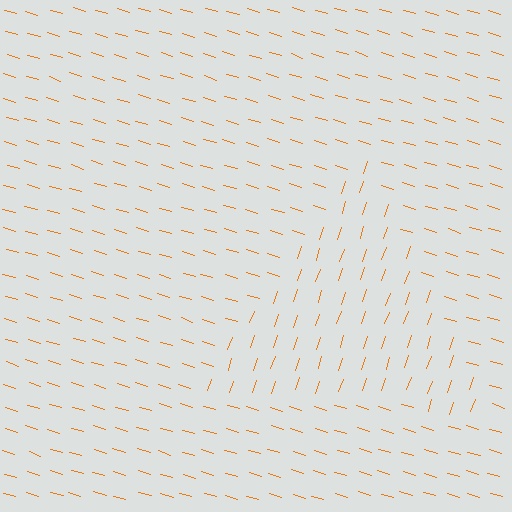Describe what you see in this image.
The image is filled with small orange line segments. A triangle region in the image has lines oriented differently from the surrounding lines, creating a visible texture boundary.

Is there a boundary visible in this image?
Yes, there is a texture boundary formed by a change in line orientation.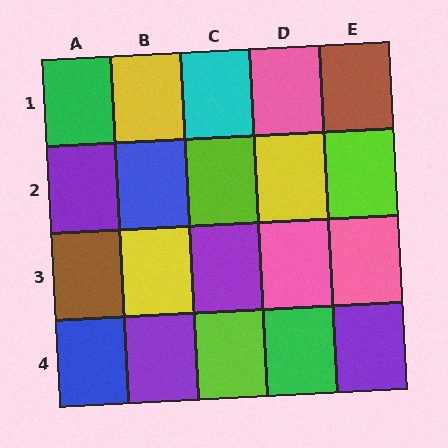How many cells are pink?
3 cells are pink.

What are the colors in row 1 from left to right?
Green, yellow, cyan, pink, brown.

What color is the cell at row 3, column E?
Pink.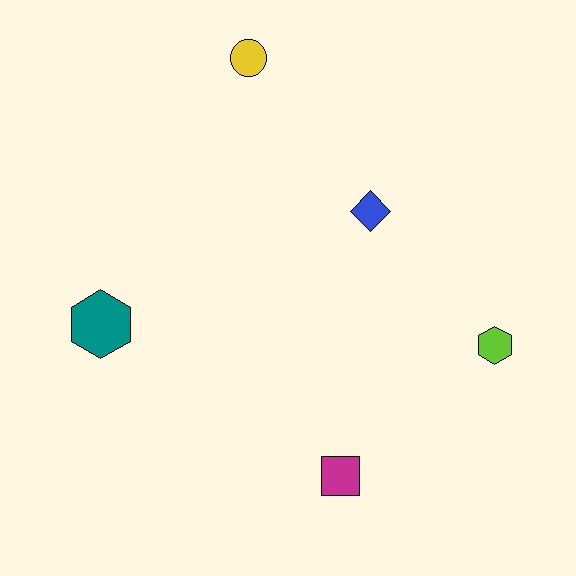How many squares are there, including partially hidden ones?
There is 1 square.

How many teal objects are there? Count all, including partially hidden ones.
There is 1 teal object.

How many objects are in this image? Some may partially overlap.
There are 5 objects.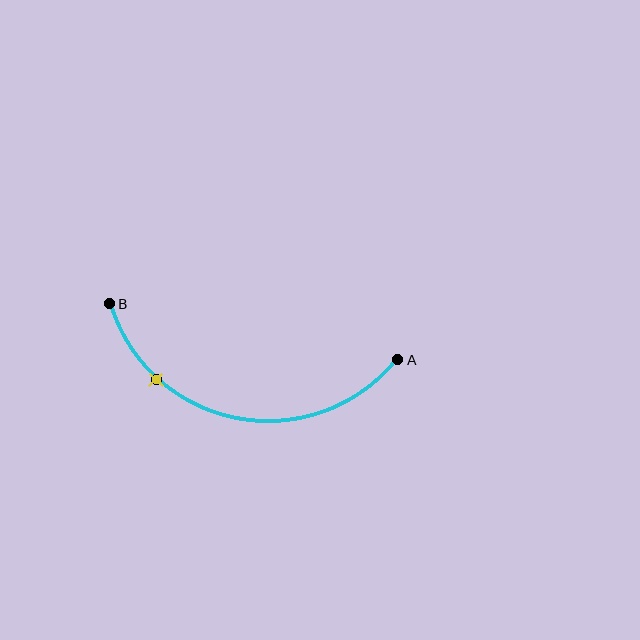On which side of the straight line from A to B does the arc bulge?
The arc bulges below the straight line connecting A and B.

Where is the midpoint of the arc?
The arc midpoint is the point on the curve farthest from the straight line joining A and B. It sits below that line.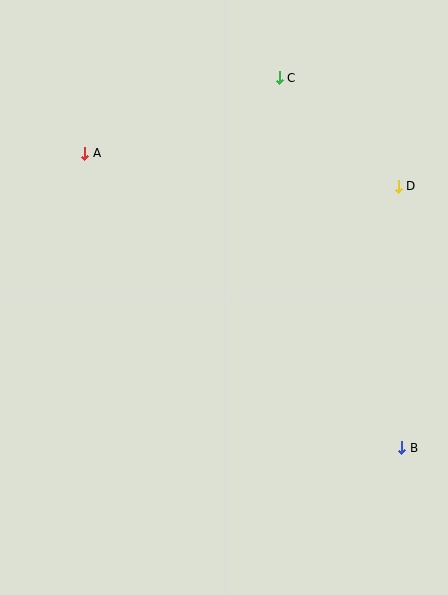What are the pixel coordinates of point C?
Point C is at (279, 78).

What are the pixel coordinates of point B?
Point B is at (402, 448).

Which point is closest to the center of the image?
Point A at (85, 153) is closest to the center.